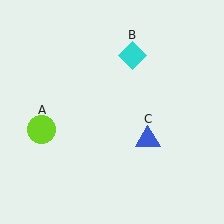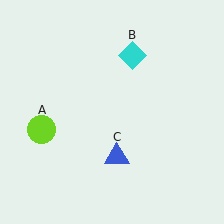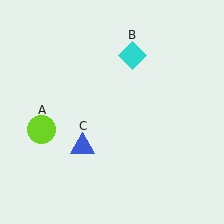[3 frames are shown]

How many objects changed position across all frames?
1 object changed position: blue triangle (object C).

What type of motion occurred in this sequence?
The blue triangle (object C) rotated clockwise around the center of the scene.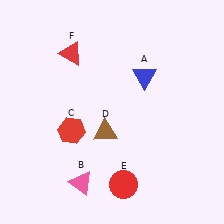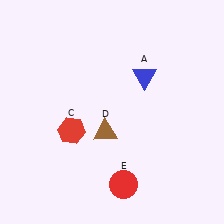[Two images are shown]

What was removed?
The red triangle (F), the pink triangle (B) were removed in Image 2.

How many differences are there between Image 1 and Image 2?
There are 2 differences between the two images.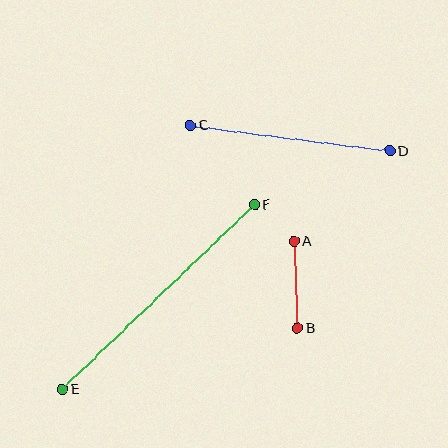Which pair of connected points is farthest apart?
Points E and F are farthest apart.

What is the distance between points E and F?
The distance is approximately 267 pixels.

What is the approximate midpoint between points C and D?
The midpoint is at approximately (290, 138) pixels.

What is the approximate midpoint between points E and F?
The midpoint is at approximately (158, 297) pixels.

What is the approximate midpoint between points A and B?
The midpoint is at approximately (296, 285) pixels.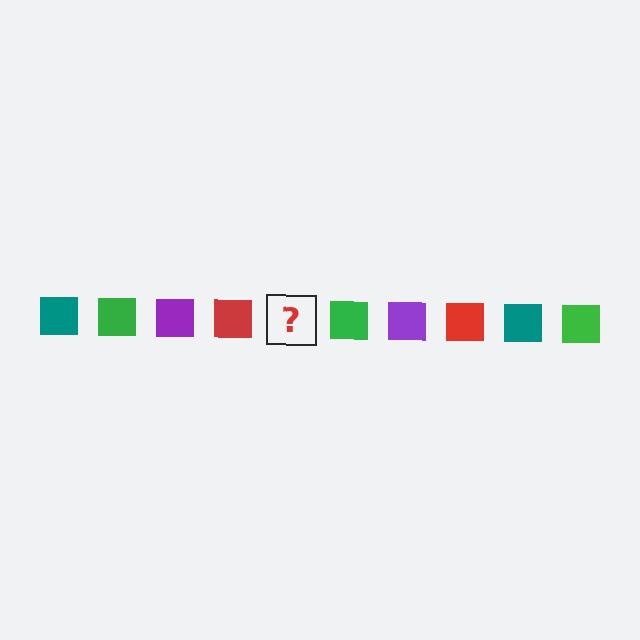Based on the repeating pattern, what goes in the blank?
The blank should be a teal square.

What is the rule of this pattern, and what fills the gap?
The rule is that the pattern cycles through teal, green, purple, red squares. The gap should be filled with a teal square.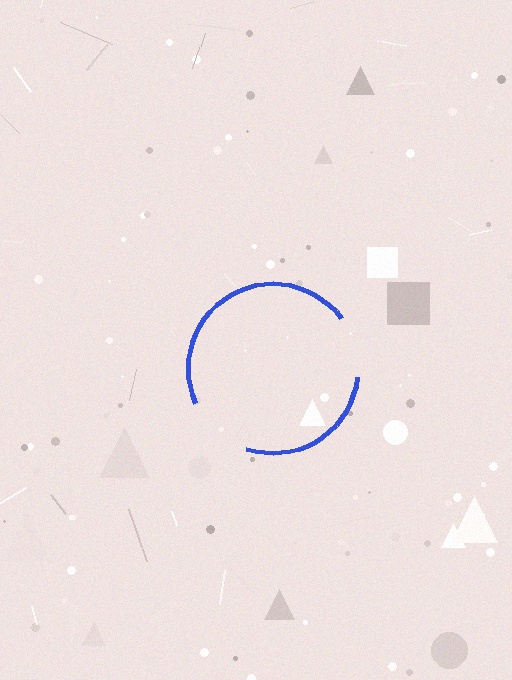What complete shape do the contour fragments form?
The contour fragments form a circle.